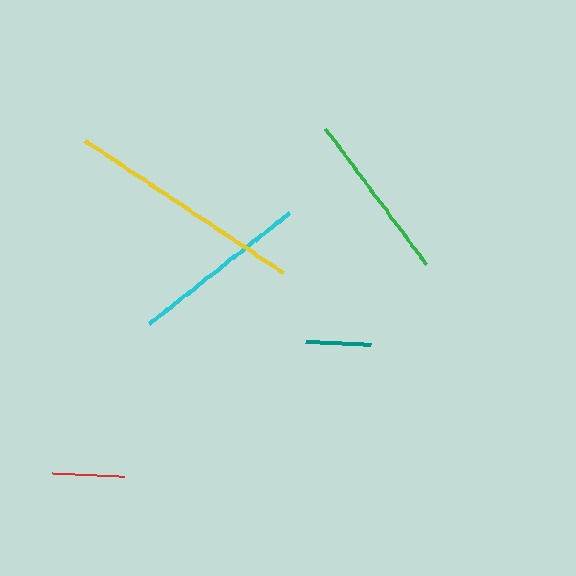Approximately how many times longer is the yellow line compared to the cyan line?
The yellow line is approximately 1.3 times the length of the cyan line.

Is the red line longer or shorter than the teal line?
The red line is longer than the teal line.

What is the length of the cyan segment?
The cyan segment is approximately 178 pixels long.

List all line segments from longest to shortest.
From longest to shortest: yellow, cyan, green, red, teal.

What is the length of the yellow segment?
The yellow segment is approximately 238 pixels long.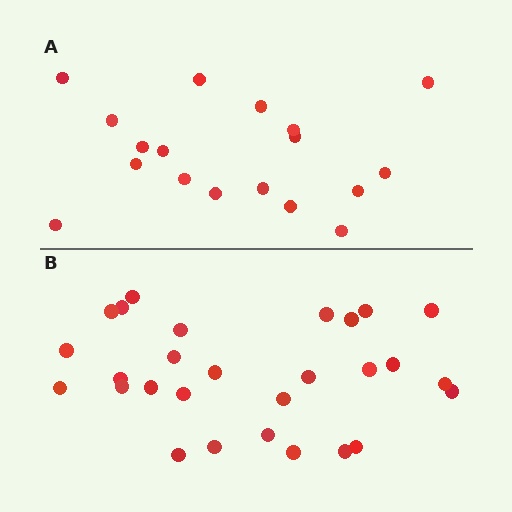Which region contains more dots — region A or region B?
Region B (the bottom region) has more dots.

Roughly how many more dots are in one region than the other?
Region B has roughly 10 or so more dots than region A.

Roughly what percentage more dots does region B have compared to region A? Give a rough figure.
About 55% more.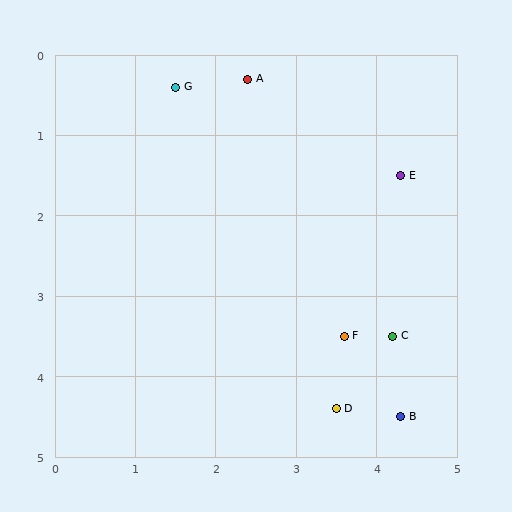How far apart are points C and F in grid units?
Points C and F are about 0.6 grid units apart.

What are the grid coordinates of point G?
Point G is at approximately (1.5, 0.4).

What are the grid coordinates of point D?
Point D is at approximately (3.5, 4.4).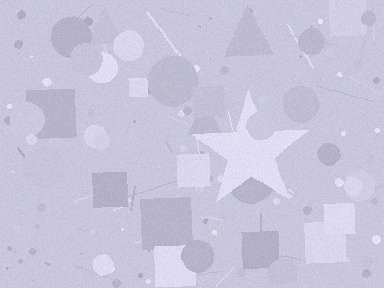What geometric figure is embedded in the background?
A star is embedded in the background.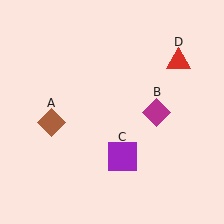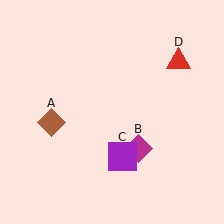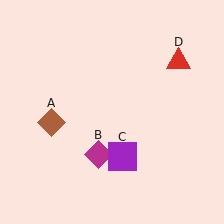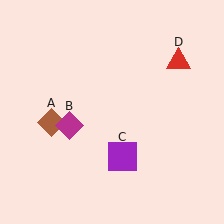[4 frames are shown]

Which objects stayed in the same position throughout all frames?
Brown diamond (object A) and purple square (object C) and red triangle (object D) remained stationary.